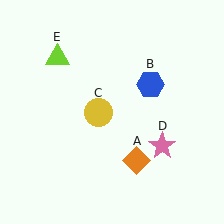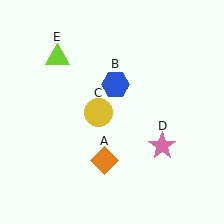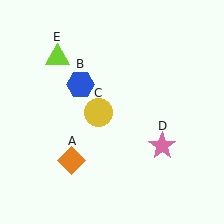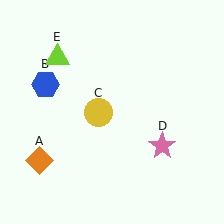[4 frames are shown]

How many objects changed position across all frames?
2 objects changed position: orange diamond (object A), blue hexagon (object B).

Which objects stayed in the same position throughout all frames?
Yellow circle (object C) and pink star (object D) and lime triangle (object E) remained stationary.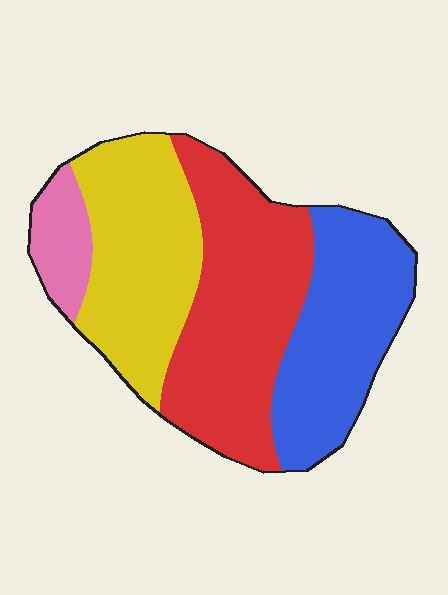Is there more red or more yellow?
Red.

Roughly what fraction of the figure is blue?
Blue takes up about one quarter (1/4) of the figure.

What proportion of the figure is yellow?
Yellow covers 29% of the figure.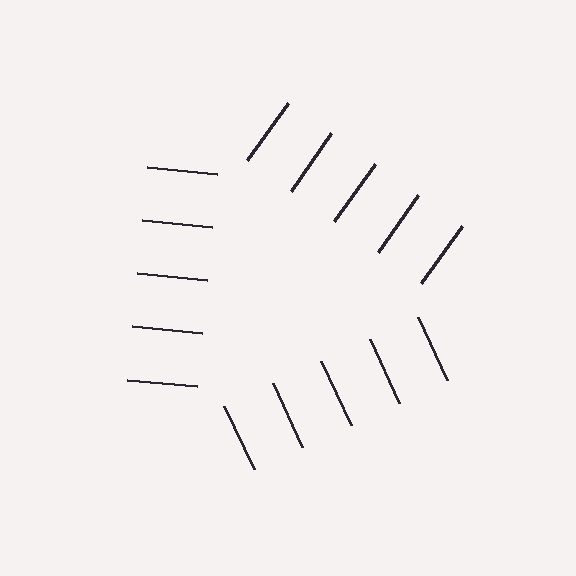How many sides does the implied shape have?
3 sides — the line-ends trace a triangle.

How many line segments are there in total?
15 — 5 along each of the 3 edges.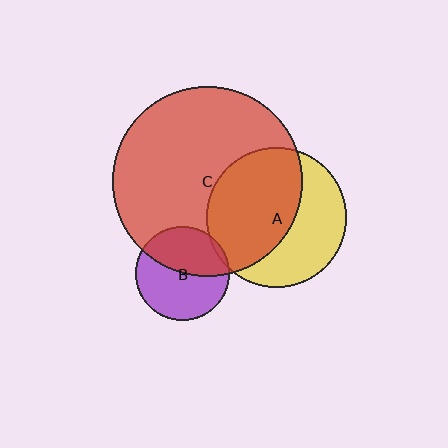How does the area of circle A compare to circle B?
Approximately 2.2 times.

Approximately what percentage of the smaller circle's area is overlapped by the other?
Approximately 45%.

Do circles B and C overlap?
Yes.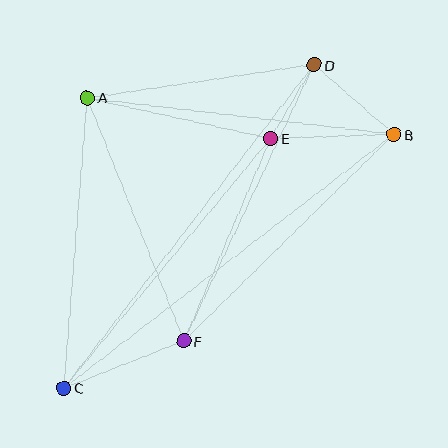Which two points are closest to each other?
Points D and E are closest to each other.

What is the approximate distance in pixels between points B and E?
The distance between B and E is approximately 123 pixels.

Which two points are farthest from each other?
Points B and C are farthest from each other.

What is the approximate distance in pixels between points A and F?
The distance between A and F is approximately 262 pixels.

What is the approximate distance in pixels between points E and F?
The distance between E and F is approximately 221 pixels.